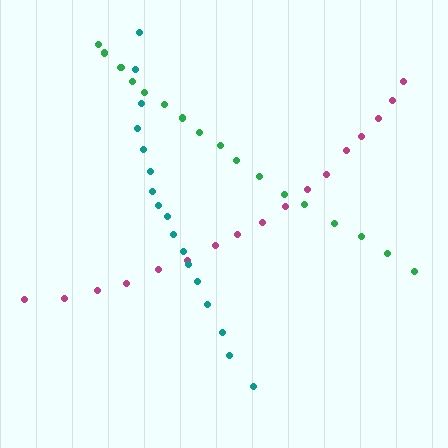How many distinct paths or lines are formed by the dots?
There are 3 distinct paths.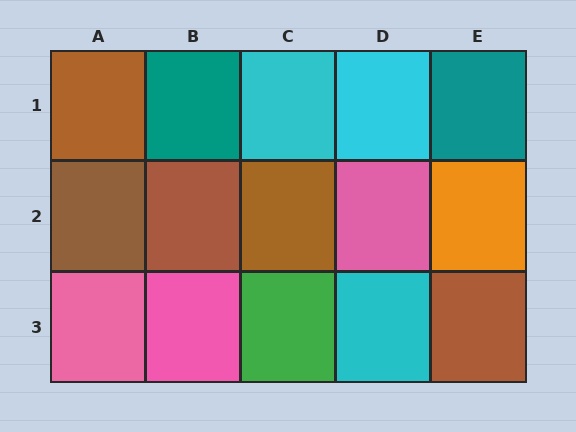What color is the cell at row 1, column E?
Teal.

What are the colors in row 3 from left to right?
Pink, pink, green, cyan, brown.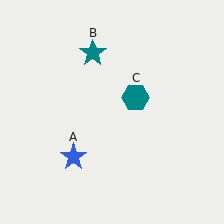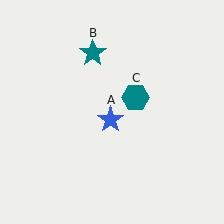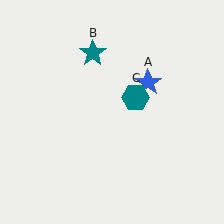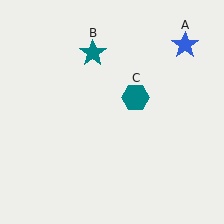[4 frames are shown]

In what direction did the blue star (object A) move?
The blue star (object A) moved up and to the right.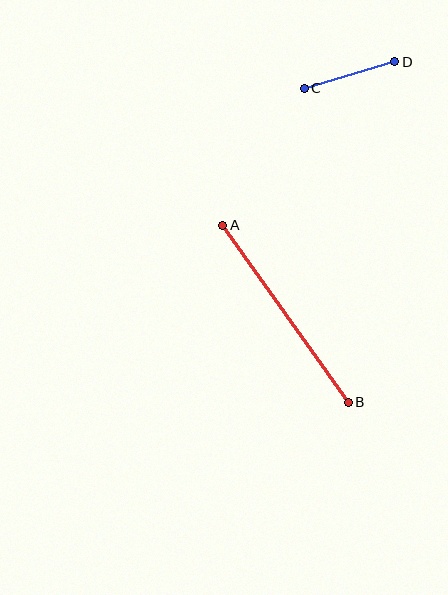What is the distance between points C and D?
The distance is approximately 94 pixels.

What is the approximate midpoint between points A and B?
The midpoint is at approximately (286, 314) pixels.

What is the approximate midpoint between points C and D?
The midpoint is at approximately (350, 75) pixels.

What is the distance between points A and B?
The distance is approximately 217 pixels.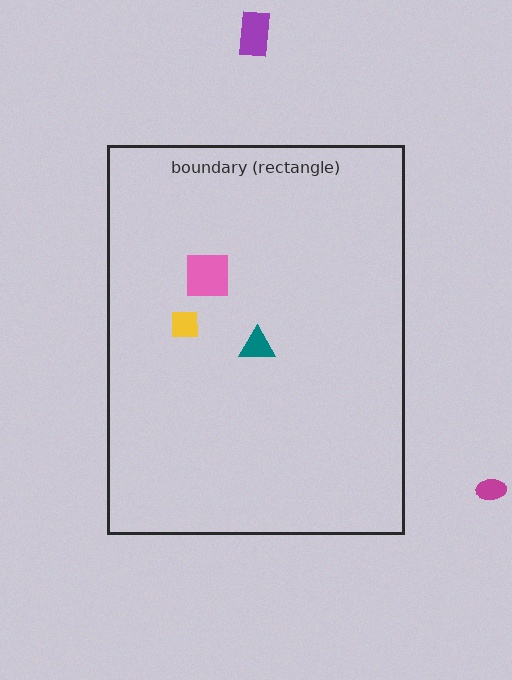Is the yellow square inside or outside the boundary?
Inside.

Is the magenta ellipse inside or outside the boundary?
Outside.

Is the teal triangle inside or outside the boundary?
Inside.